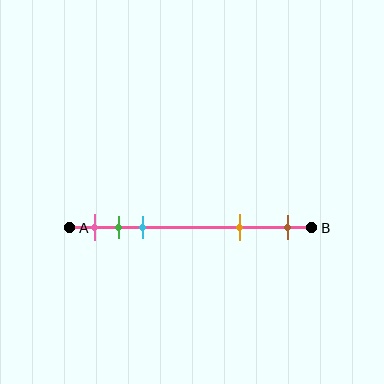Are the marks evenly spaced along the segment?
No, the marks are not evenly spaced.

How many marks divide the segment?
There are 5 marks dividing the segment.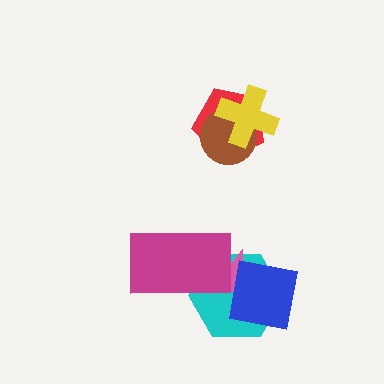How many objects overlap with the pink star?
3 objects overlap with the pink star.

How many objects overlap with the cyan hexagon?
3 objects overlap with the cyan hexagon.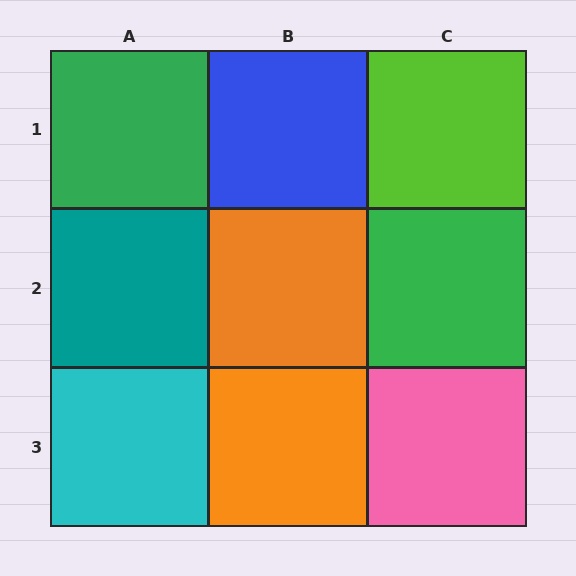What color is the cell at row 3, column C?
Pink.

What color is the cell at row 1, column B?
Blue.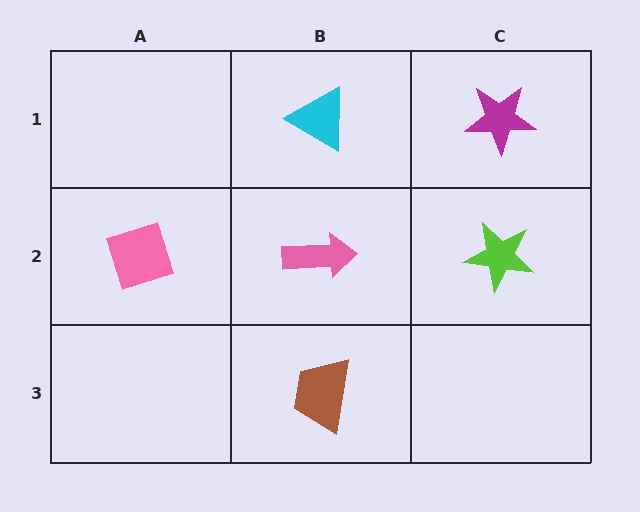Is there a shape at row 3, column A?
No, that cell is empty.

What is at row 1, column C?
A magenta star.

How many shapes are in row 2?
3 shapes.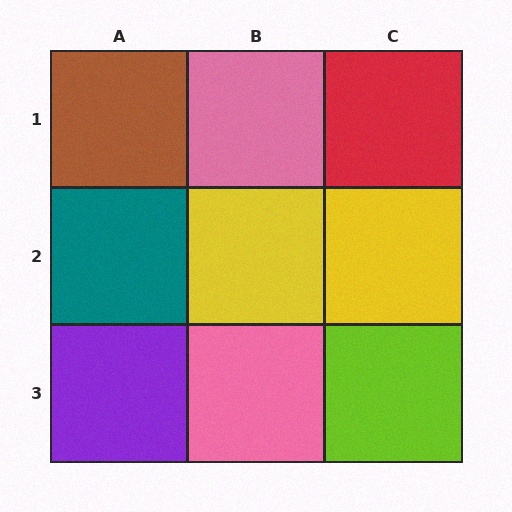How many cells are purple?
1 cell is purple.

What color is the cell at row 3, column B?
Pink.